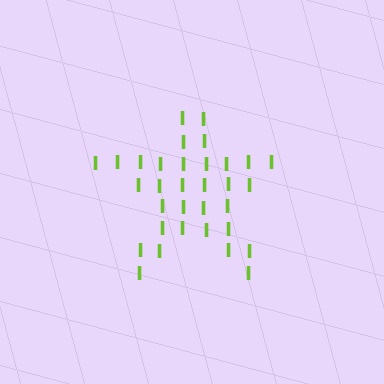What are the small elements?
The small elements are letter I's.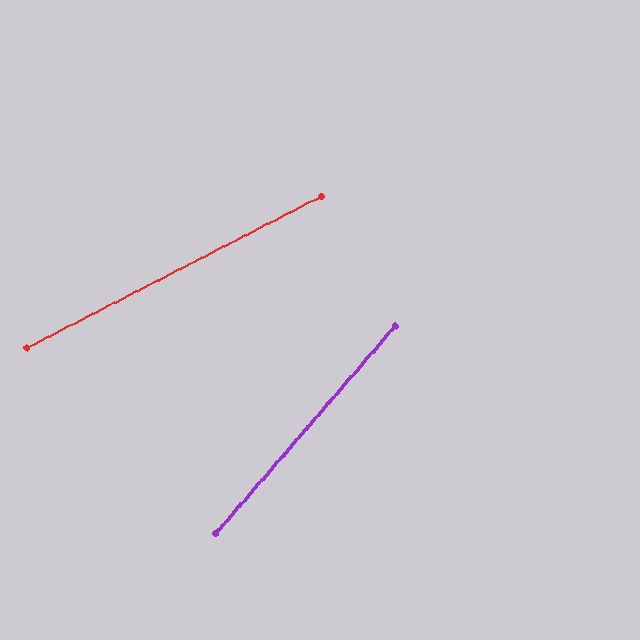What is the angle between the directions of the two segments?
Approximately 22 degrees.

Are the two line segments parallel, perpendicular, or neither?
Neither parallel nor perpendicular — they differ by about 22°.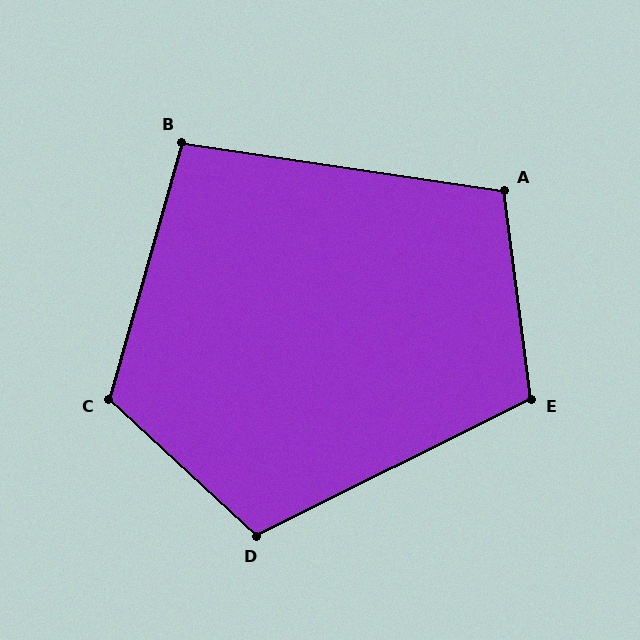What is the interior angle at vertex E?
Approximately 109 degrees (obtuse).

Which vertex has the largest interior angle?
C, at approximately 117 degrees.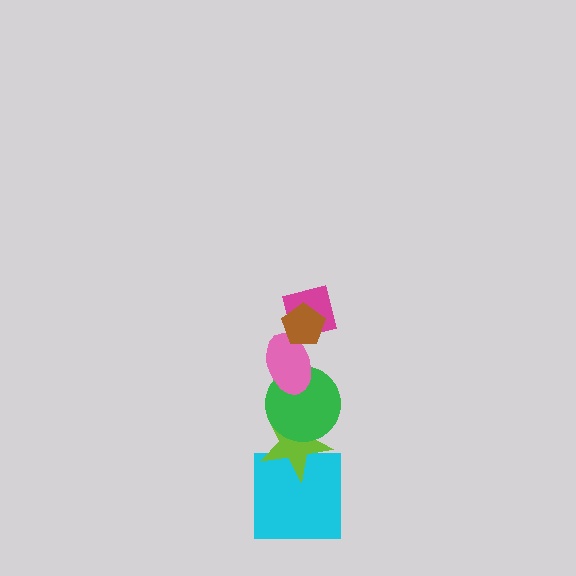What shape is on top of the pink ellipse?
The magenta square is on top of the pink ellipse.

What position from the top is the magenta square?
The magenta square is 2nd from the top.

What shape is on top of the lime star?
The green circle is on top of the lime star.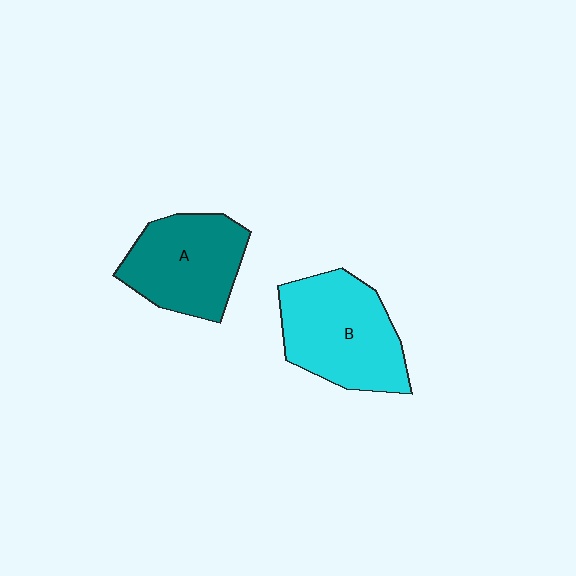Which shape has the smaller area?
Shape A (teal).